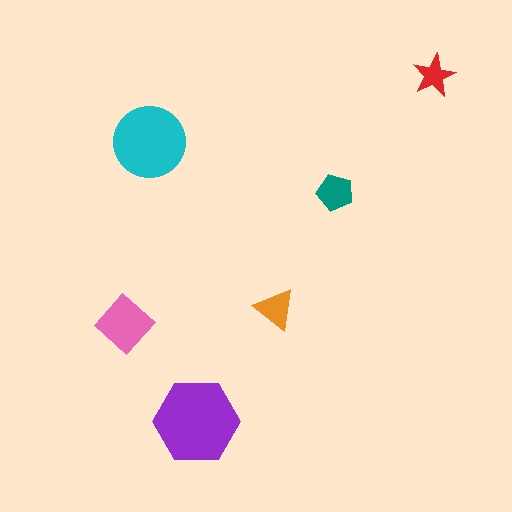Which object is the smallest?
The red star.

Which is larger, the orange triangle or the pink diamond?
The pink diamond.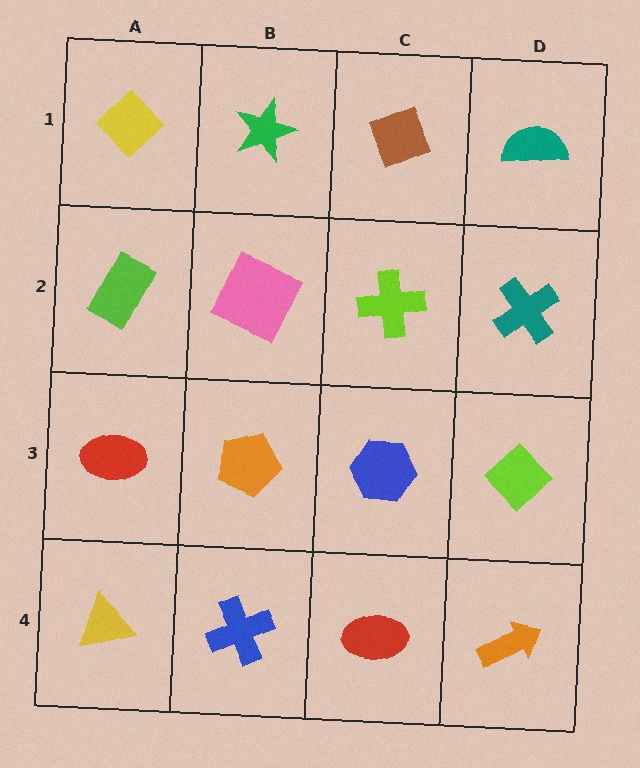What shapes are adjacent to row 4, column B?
An orange pentagon (row 3, column B), a yellow triangle (row 4, column A), a red ellipse (row 4, column C).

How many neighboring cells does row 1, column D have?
2.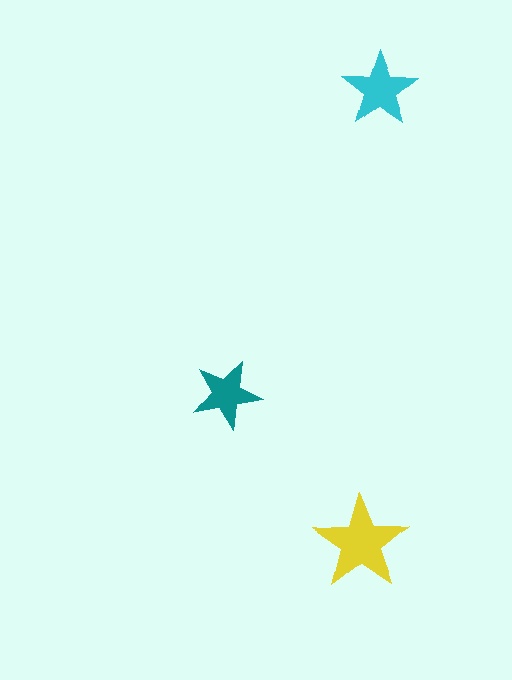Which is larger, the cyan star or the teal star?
The cyan one.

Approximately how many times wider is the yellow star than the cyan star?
About 1.5 times wider.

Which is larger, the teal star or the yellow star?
The yellow one.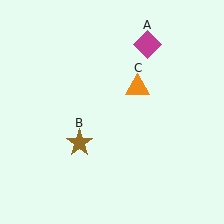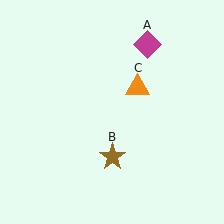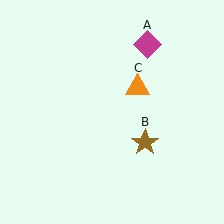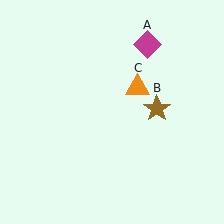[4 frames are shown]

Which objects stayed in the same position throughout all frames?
Magenta diamond (object A) and orange triangle (object C) remained stationary.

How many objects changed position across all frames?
1 object changed position: brown star (object B).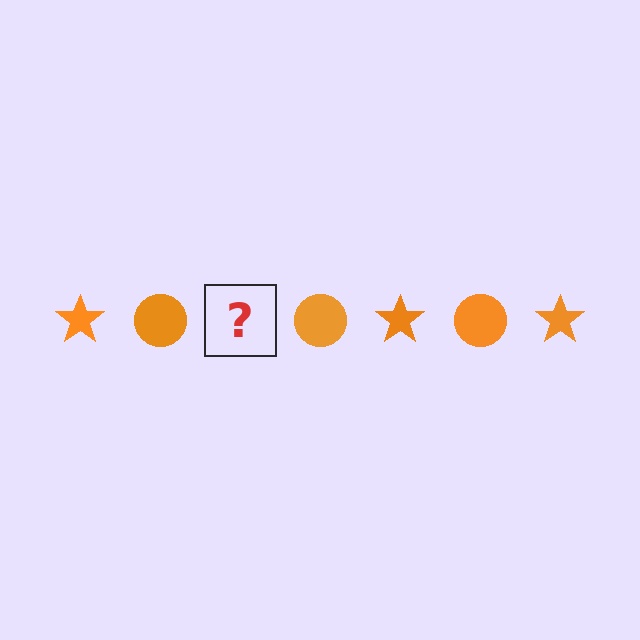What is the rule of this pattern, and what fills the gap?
The rule is that the pattern cycles through star, circle shapes in orange. The gap should be filled with an orange star.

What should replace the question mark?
The question mark should be replaced with an orange star.